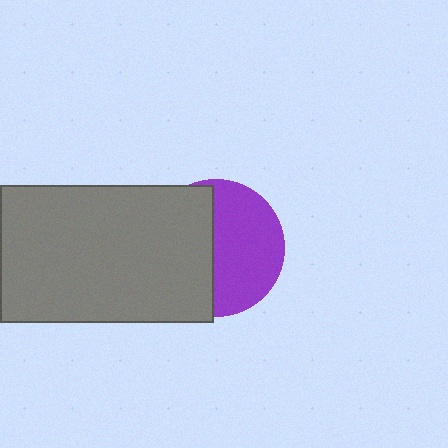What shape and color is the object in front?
The object in front is a gray rectangle.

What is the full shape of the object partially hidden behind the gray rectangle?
The partially hidden object is a purple circle.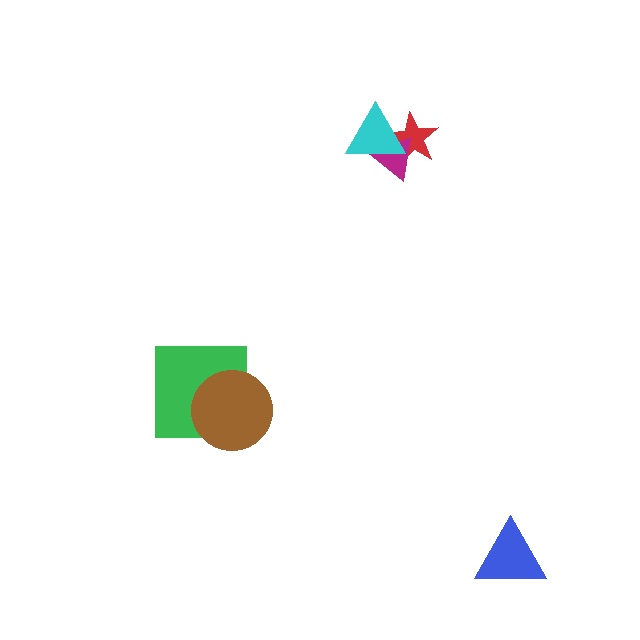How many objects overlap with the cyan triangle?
2 objects overlap with the cyan triangle.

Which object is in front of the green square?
The brown circle is in front of the green square.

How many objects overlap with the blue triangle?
0 objects overlap with the blue triangle.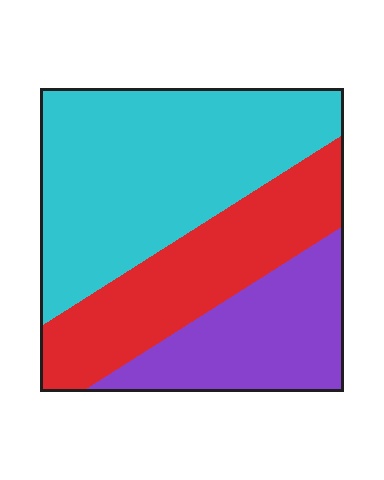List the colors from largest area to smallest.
From largest to smallest: cyan, red, purple.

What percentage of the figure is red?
Red takes up about one third (1/3) of the figure.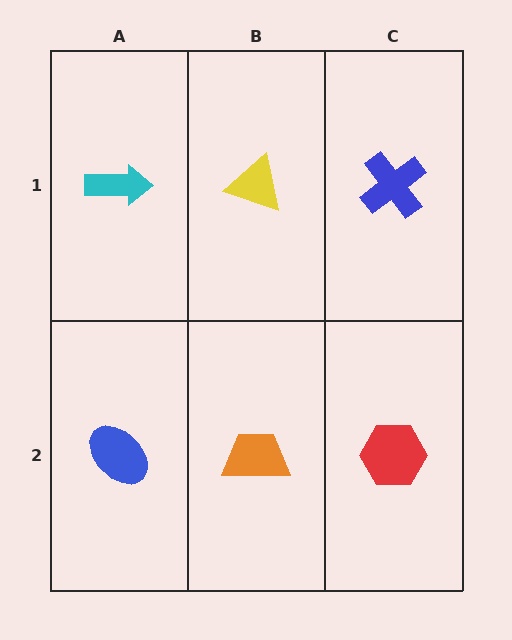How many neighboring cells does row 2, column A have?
2.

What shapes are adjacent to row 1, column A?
A blue ellipse (row 2, column A), a yellow triangle (row 1, column B).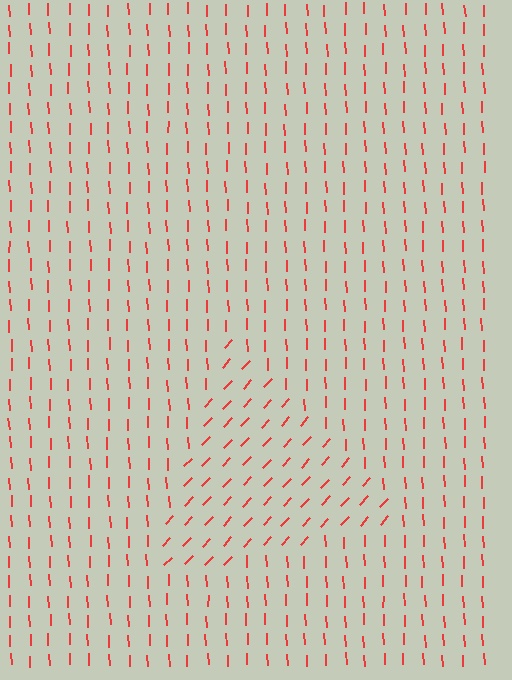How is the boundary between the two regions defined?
The boundary is defined purely by a change in line orientation (approximately 45 degrees difference). All lines are the same color and thickness.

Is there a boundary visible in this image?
Yes, there is a texture boundary formed by a change in line orientation.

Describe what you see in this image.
The image is filled with small red line segments. A triangle region in the image has lines oriented differently from the surrounding lines, creating a visible texture boundary.